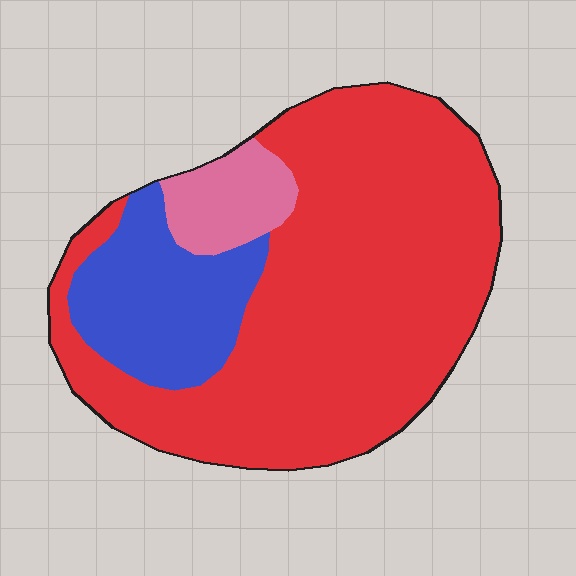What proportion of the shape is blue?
Blue covers roughly 20% of the shape.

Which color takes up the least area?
Pink, at roughly 10%.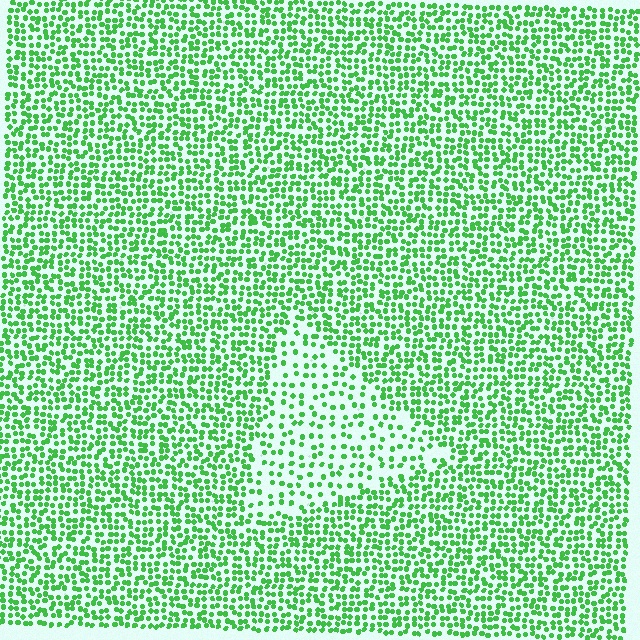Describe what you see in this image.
The image contains small green elements arranged at two different densities. A triangle-shaped region is visible where the elements are less densely packed than the surrounding area.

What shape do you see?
I see a triangle.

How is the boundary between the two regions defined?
The boundary is defined by a change in element density (approximately 2.1x ratio). All elements are the same color, size, and shape.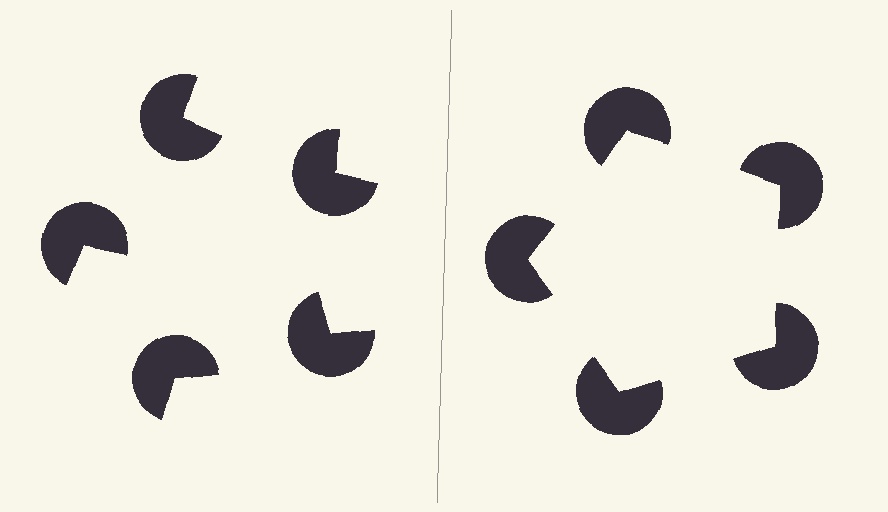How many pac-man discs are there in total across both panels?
10 — 5 on each side.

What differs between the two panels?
The pac-man discs are positioned identically on both sides; only the wedge orientations differ. On the right they align to a pentagon; on the left they are misaligned.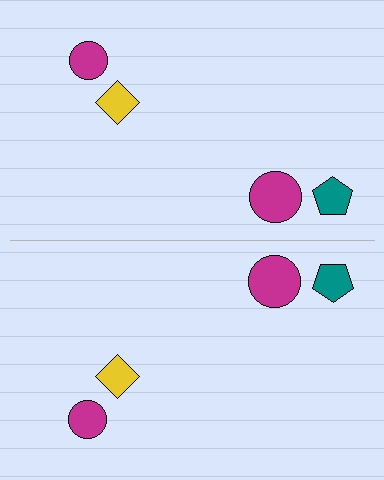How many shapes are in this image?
There are 8 shapes in this image.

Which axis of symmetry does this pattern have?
The pattern has a horizontal axis of symmetry running through the center of the image.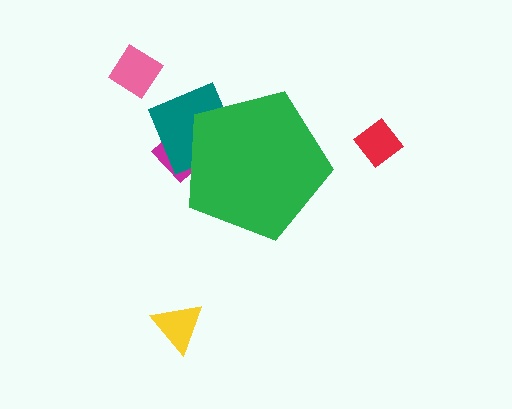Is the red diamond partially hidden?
No, the red diamond is fully visible.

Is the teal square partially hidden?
Yes, the teal square is partially hidden behind the green pentagon.